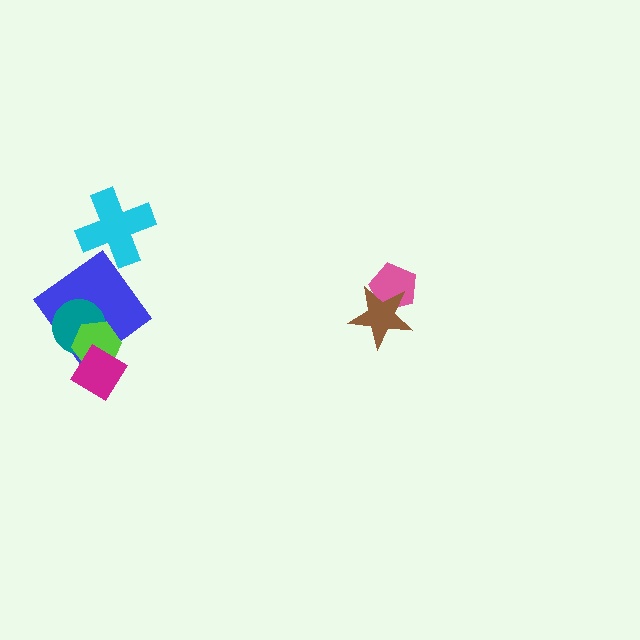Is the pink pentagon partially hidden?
Yes, it is partially covered by another shape.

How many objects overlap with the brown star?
1 object overlaps with the brown star.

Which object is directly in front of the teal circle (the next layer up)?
The lime hexagon is directly in front of the teal circle.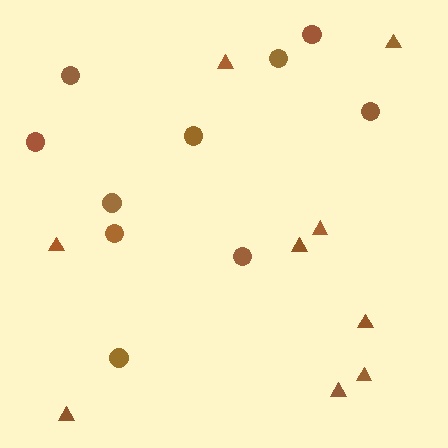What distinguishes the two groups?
There are 2 groups: one group of triangles (9) and one group of circles (10).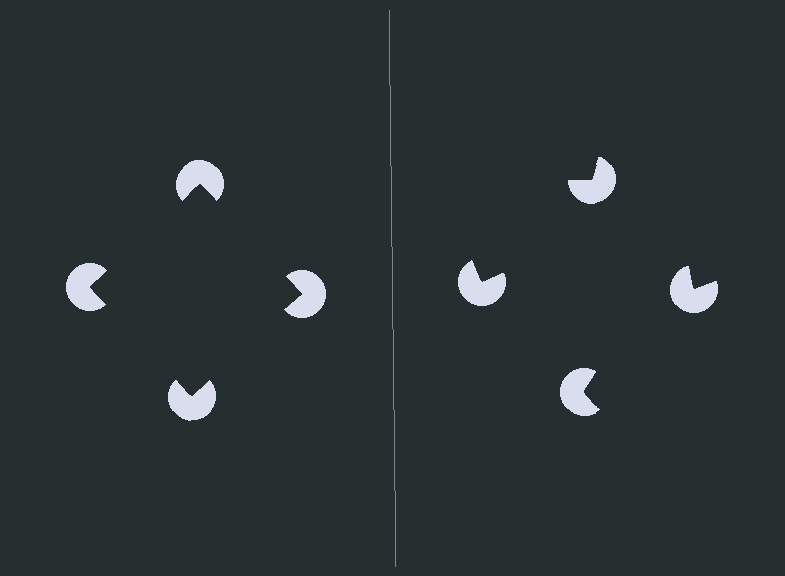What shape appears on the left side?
An illusory square.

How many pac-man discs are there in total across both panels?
8 — 4 on each side.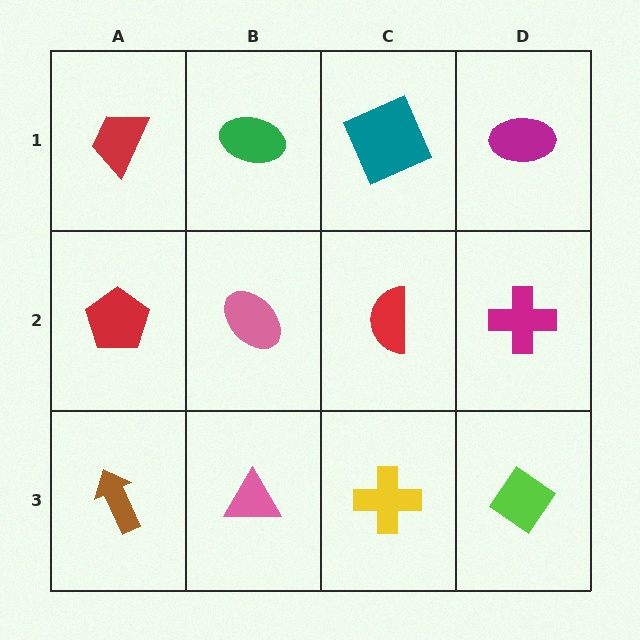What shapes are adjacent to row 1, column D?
A magenta cross (row 2, column D), a teal square (row 1, column C).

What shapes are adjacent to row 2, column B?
A green ellipse (row 1, column B), a pink triangle (row 3, column B), a red pentagon (row 2, column A), a red semicircle (row 2, column C).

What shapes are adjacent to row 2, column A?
A red trapezoid (row 1, column A), a brown arrow (row 3, column A), a pink ellipse (row 2, column B).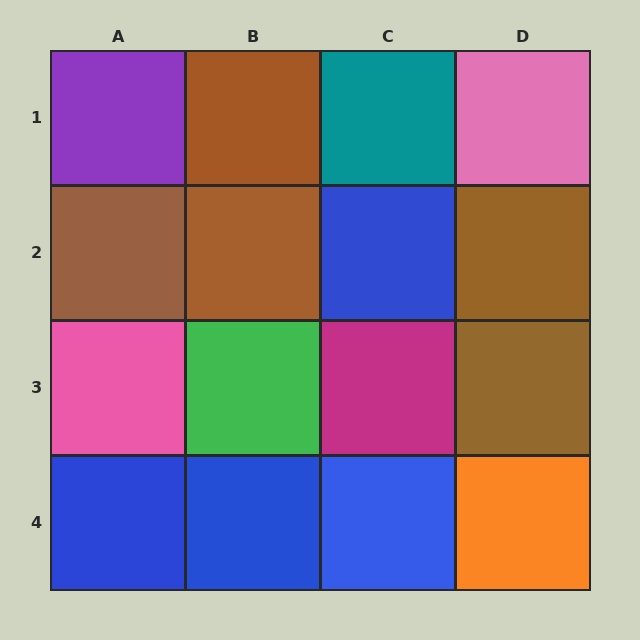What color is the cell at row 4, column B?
Blue.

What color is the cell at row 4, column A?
Blue.